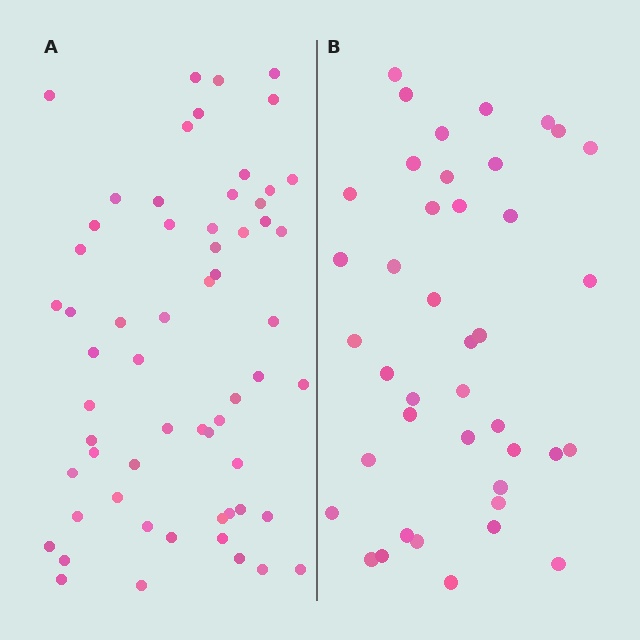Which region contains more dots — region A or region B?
Region A (the left region) has more dots.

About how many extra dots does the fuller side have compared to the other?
Region A has approximately 20 more dots than region B.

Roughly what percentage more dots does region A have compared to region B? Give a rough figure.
About 45% more.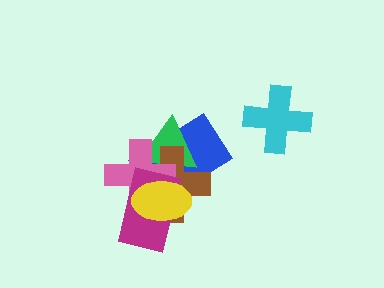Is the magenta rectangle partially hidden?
Yes, it is partially covered by another shape.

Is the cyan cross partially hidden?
No, no other shape covers it.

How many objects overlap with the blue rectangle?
5 objects overlap with the blue rectangle.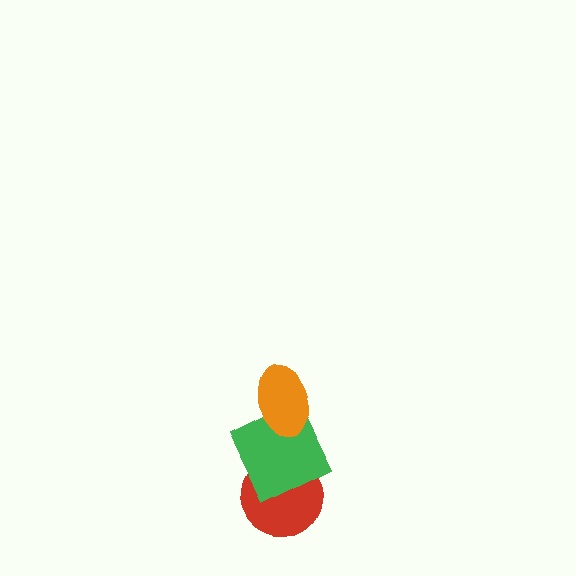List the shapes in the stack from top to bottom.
From top to bottom: the orange ellipse, the green square, the red circle.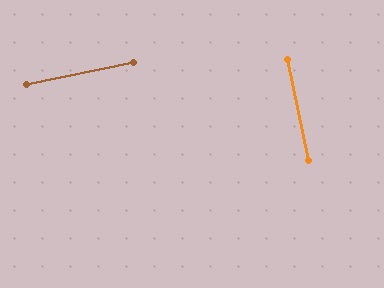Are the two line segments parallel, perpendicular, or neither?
Perpendicular — they meet at approximately 89°.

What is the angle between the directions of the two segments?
Approximately 89 degrees.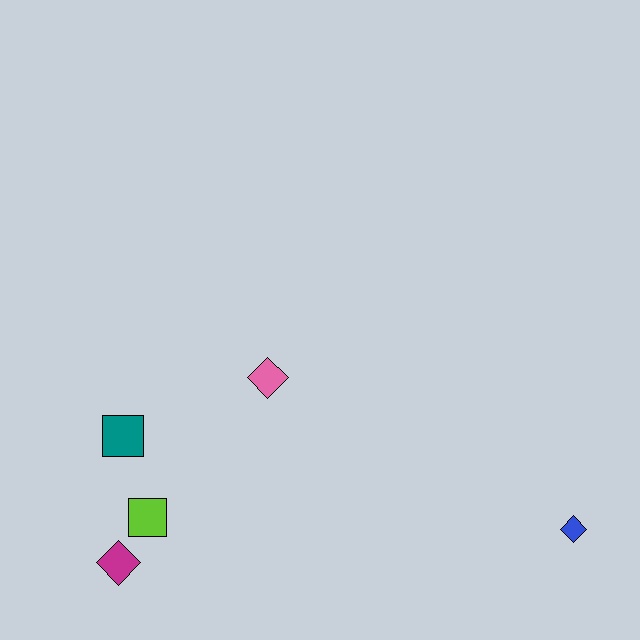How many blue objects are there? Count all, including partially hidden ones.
There is 1 blue object.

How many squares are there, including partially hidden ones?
There are 2 squares.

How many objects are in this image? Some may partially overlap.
There are 5 objects.